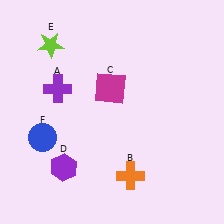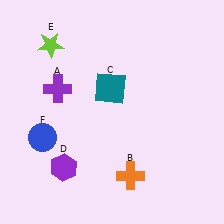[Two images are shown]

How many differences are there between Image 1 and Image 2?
There is 1 difference between the two images.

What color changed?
The square (C) changed from magenta in Image 1 to teal in Image 2.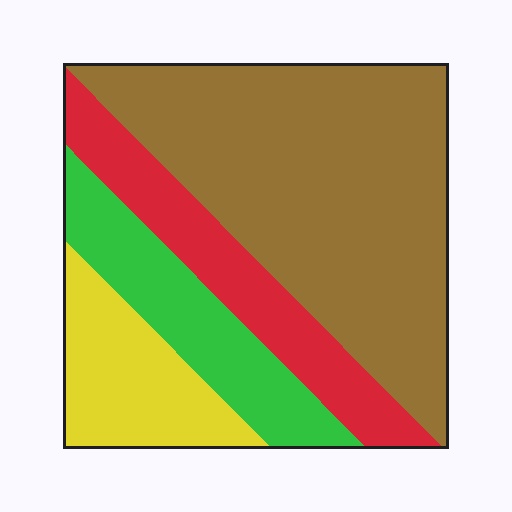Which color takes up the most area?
Brown, at roughly 50%.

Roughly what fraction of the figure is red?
Red takes up about one sixth (1/6) of the figure.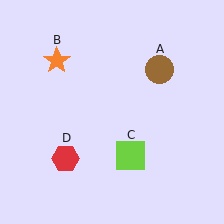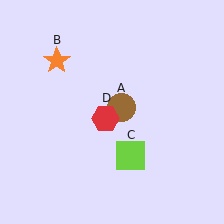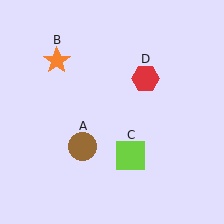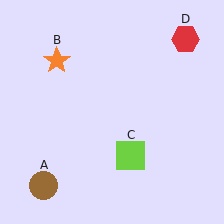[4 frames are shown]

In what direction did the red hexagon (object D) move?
The red hexagon (object D) moved up and to the right.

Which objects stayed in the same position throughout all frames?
Orange star (object B) and lime square (object C) remained stationary.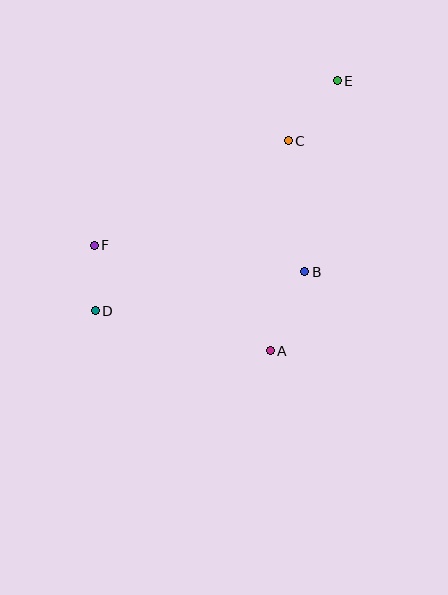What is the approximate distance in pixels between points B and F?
The distance between B and F is approximately 212 pixels.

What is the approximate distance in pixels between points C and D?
The distance between C and D is approximately 257 pixels.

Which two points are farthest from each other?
Points D and E are farthest from each other.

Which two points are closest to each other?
Points D and F are closest to each other.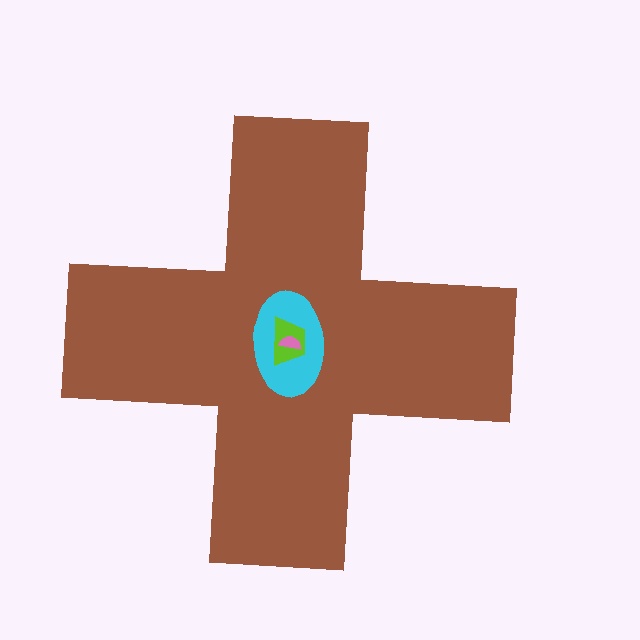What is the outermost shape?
The brown cross.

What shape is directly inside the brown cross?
The cyan ellipse.